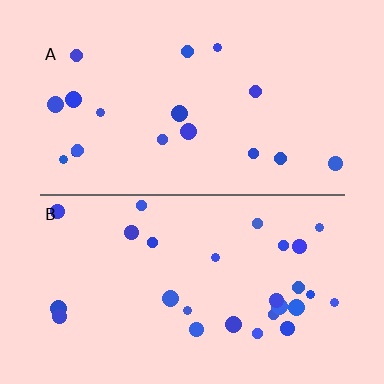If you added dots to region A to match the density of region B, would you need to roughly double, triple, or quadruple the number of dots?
Approximately double.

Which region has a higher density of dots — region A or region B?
B (the bottom).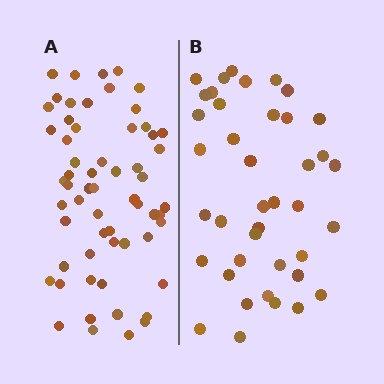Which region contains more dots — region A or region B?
Region A (the left region) has more dots.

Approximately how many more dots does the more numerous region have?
Region A has approximately 20 more dots than region B.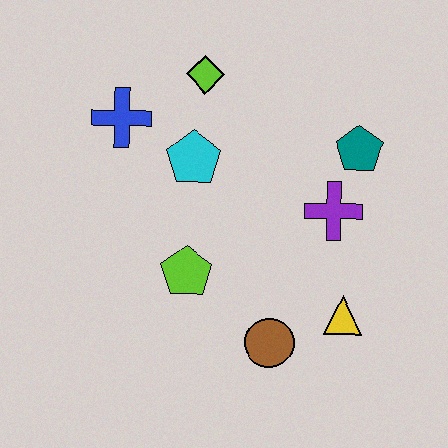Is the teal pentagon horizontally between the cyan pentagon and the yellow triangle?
No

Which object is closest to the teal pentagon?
The purple cross is closest to the teal pentagon.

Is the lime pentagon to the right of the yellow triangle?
No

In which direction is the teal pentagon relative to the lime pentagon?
The teal pentagon is to the right of the lime pentagon.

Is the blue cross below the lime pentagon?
No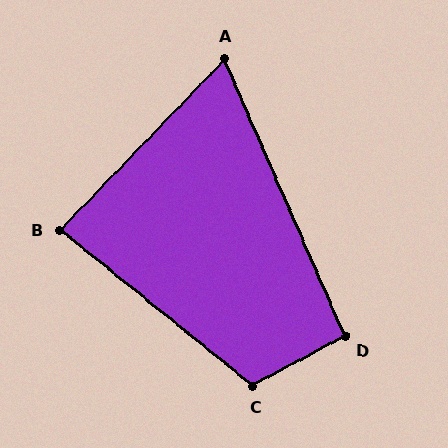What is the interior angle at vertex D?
Approximately 95 degrees (obtuse).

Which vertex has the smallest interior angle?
A, at approximately 68 degrees.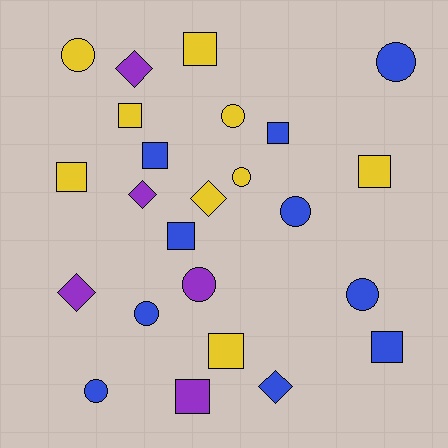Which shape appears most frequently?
Square, with 10 objects.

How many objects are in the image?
There are 24 objects.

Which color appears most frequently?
Blue, with 10 objects.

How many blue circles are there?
There are 5 blue circles.